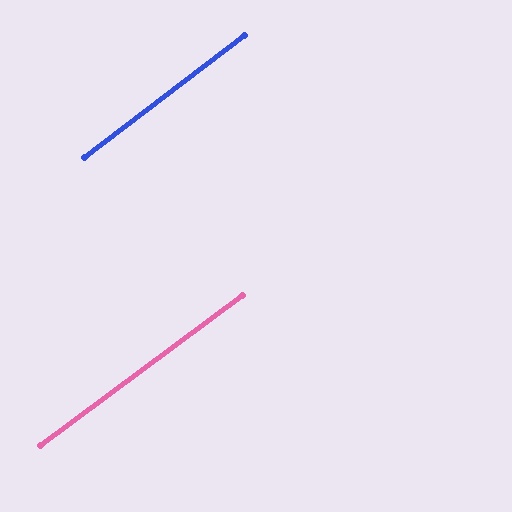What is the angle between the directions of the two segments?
Approximately 1 degree.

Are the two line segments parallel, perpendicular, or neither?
Parallel — their directions differ by only 0.7°.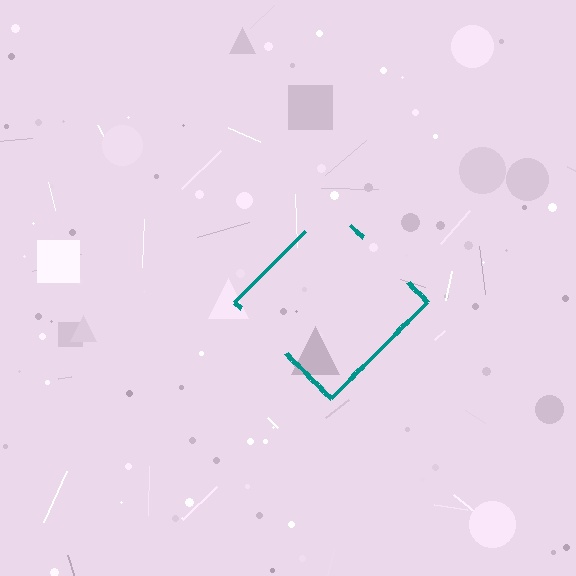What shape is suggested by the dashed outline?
The dashed outline suggests a diamond.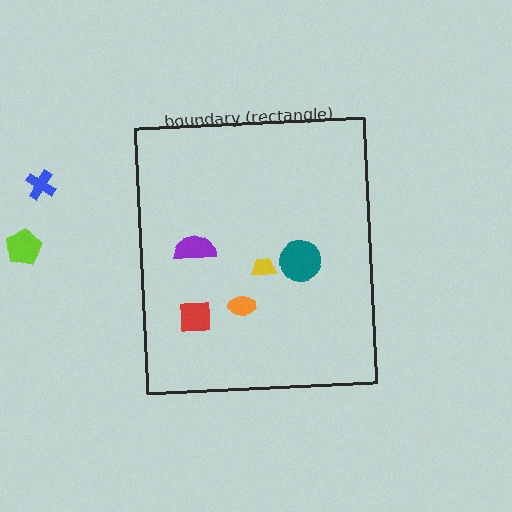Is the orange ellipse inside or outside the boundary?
Inside.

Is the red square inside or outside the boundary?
Inside.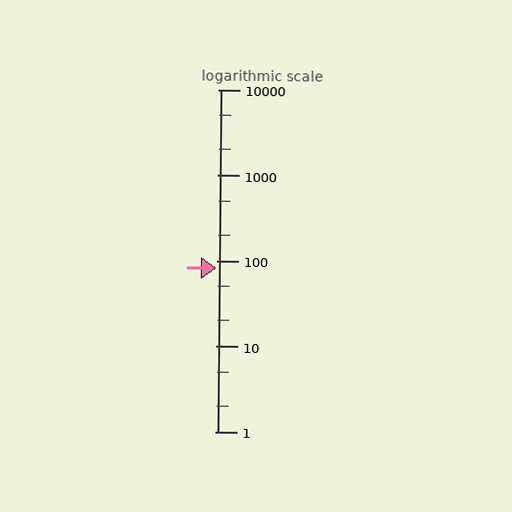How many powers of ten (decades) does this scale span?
The scale spans 4 decades, from 1 to 10000.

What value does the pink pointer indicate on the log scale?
The pointer indicates approximately 81.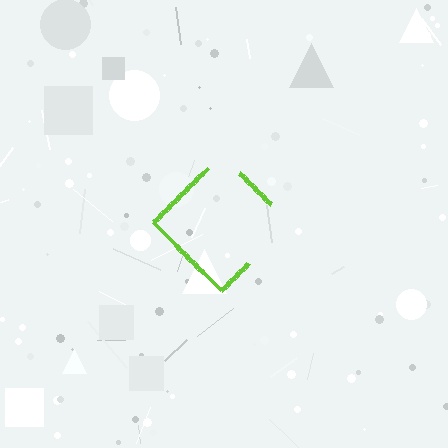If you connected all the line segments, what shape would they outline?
They would outline a diamond.